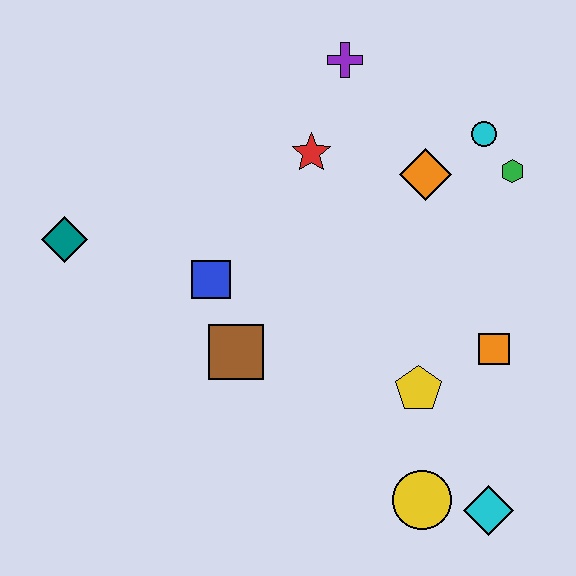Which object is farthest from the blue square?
The cyan diamond is farthest from the blue square.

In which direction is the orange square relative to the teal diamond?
The orange square is to the right of the teal diamond.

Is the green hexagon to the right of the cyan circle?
Yes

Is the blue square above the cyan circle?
No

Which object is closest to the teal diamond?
The blue square is closest to the teal diamond.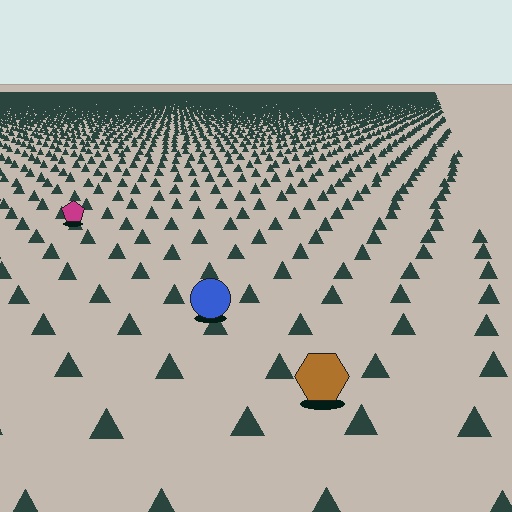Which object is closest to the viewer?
The brown hexagon is closest. The texture marks near it are larger and more spread out.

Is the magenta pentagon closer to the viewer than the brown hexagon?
No. The brown hexagon is closer — you can tell from the texture gradient: the ground texture is coarser near it.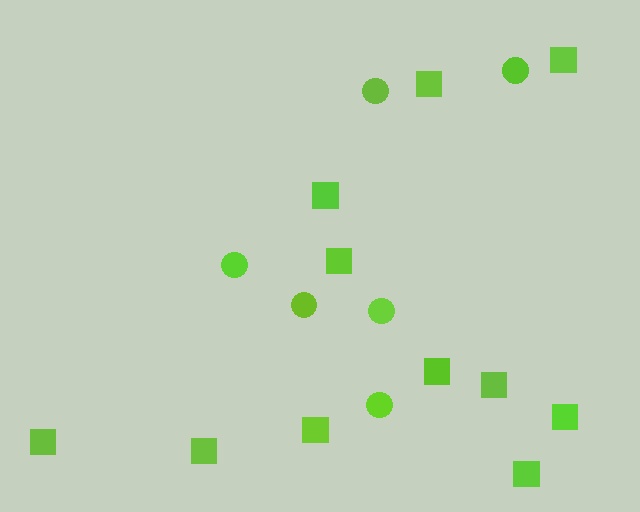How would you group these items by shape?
There are 2 groups: one group of squares (11) and one group of circles (6).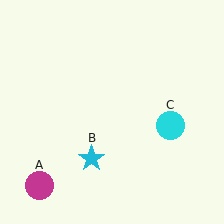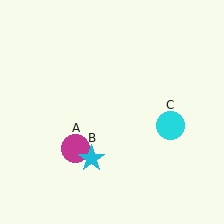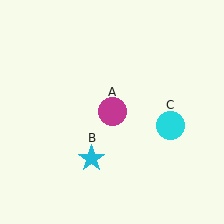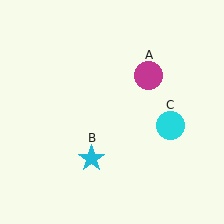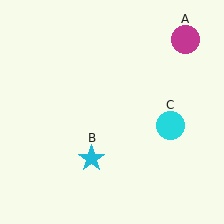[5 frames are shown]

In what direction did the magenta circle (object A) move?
The magenta circle (object A) moved up and to the right.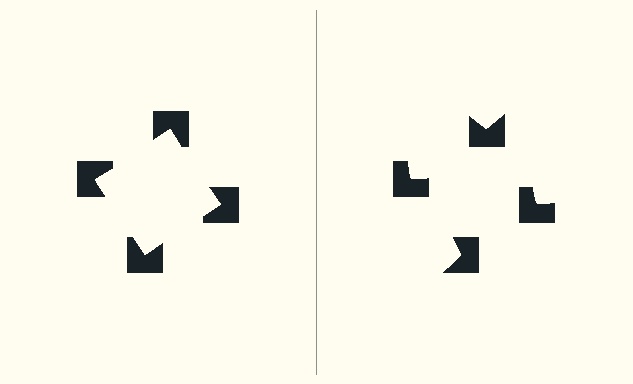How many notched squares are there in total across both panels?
8 — 4 on each side.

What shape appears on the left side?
An illusory square.